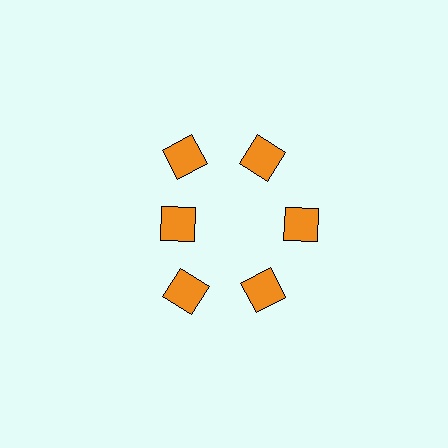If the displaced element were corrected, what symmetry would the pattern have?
It would have 6-fold rotational symmetry — the pattern would map onto itself every 60 degrees.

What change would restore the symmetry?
The symmetry would be restored by moving it outward, back onto the ring so that all 6 diamonds sit at equal angles and equal distance from the center.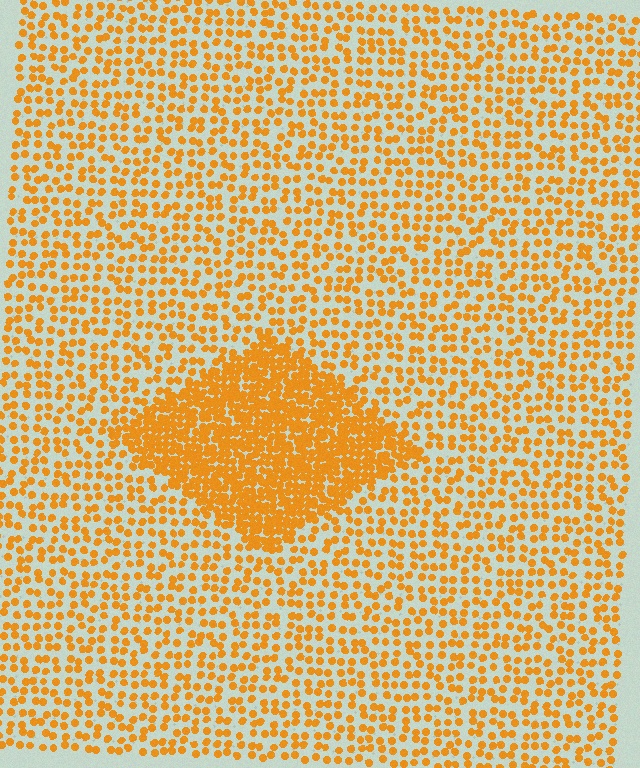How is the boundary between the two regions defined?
The boundary is defined by a change in element density (approximately 2.5x ratio). All elements are the same color, size, and shape.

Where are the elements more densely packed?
The elements are more densely packed inside the diamond boundary.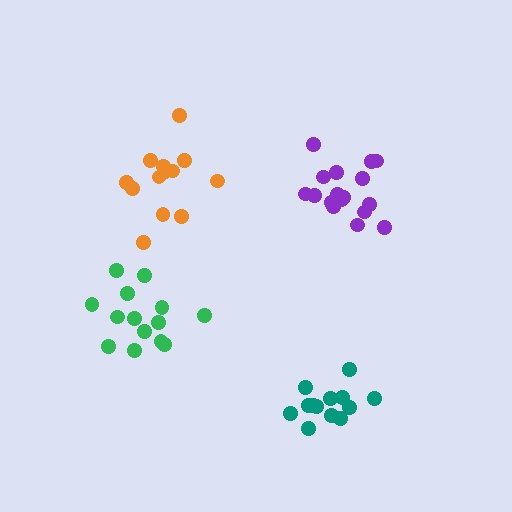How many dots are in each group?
Group 1: 13 dots, Group 2: 13 dots, Group 3: 17 dots, Group 4: 14 dots (57 total).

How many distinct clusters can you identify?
There are 4 distinct clusters.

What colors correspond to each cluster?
The clusters are colored: orange, teal, purple, green.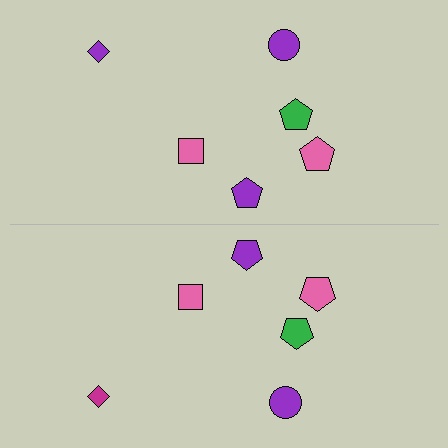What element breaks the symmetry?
The magenta diamond on the bottom side breaks the symmetry — its mirror counterpart is purple.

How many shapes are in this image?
There are 12 shapes in this image.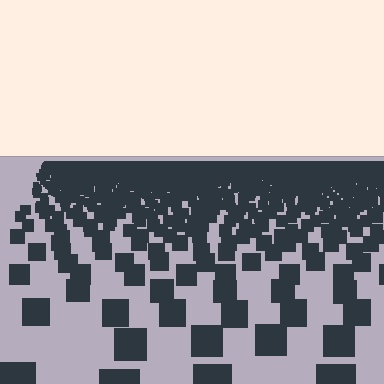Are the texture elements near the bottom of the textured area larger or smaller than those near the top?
Larger. Near the bottom, elements are closer to the viewer and appear at a bigger on-screen size.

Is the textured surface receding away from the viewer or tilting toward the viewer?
The surface is receding away from the viewer. Texture elements get smaller and denser toward the top.